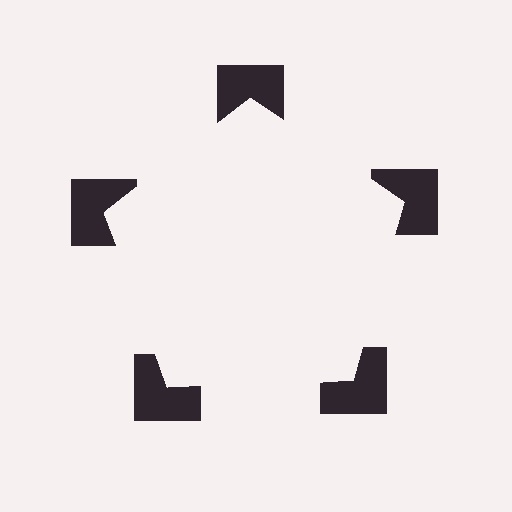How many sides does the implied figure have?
5 sides.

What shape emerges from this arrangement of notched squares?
An illusory pentagon — its edges are inferred from the aligned wedge cuts in the notched squares, not physically drawn.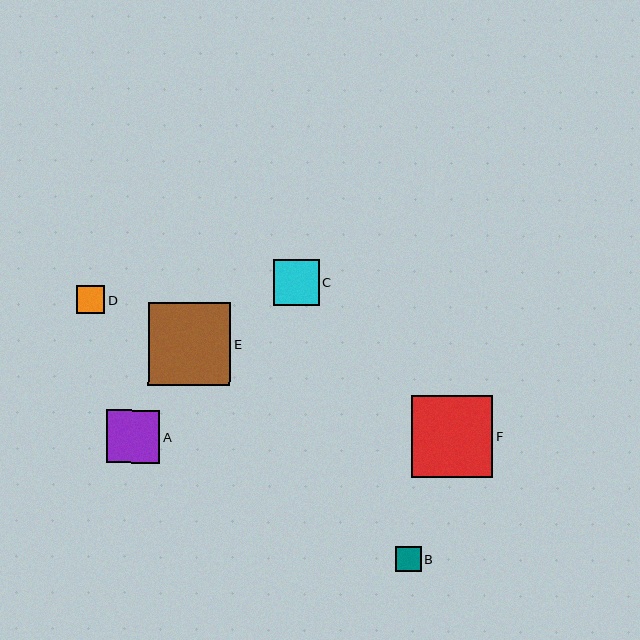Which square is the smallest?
Square B is the smallest with a size of approximately 26 pixels.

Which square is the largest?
Square E is the largest with a size of approximately 82 pixels.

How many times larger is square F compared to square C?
Square F is approximately 1.8 times the size of square C.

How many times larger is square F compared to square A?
Square F is approximately 1.5 times the size of square A.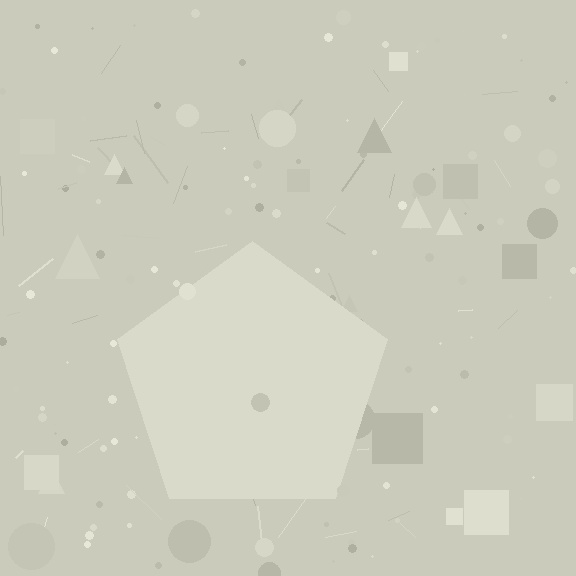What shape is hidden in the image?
A pentagon is hidden in the image.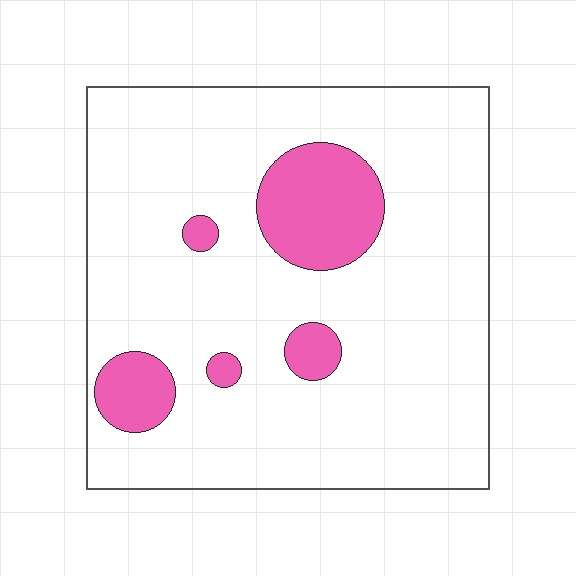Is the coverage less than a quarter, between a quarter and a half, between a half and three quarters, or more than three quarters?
Less than a quarter.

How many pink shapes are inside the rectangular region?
5.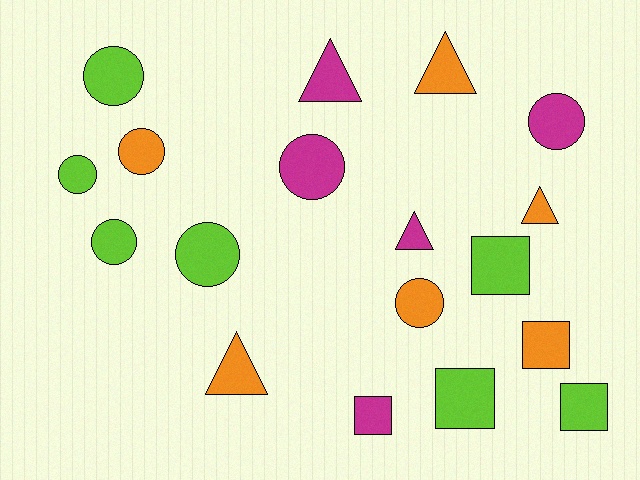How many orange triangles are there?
There are 3 orange triangles.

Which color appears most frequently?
Lime, with 7 objects.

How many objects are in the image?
There are 18 objects.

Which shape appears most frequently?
Circle, with 8 objects.